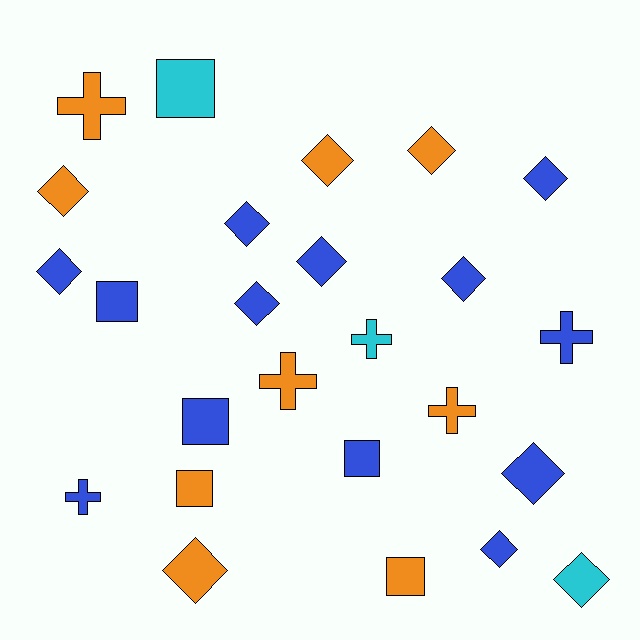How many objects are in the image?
There are 25 objects.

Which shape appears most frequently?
Diamond, with 13 objects.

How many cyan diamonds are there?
There is 1 cyan diamond.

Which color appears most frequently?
Blue, with 13 objects.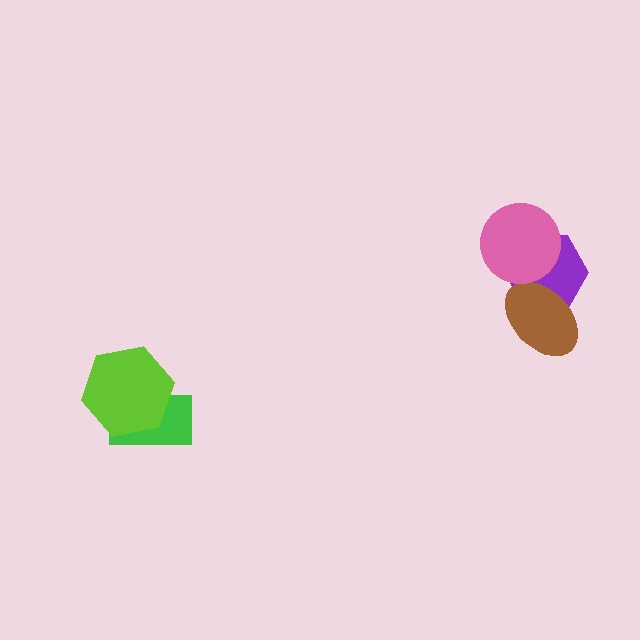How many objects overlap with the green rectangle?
1 object overlaps with the green rectangle.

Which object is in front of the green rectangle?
The lime hexagon is in front of the green rectangle.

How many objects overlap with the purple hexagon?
2 objects overlap with the purple hexagon.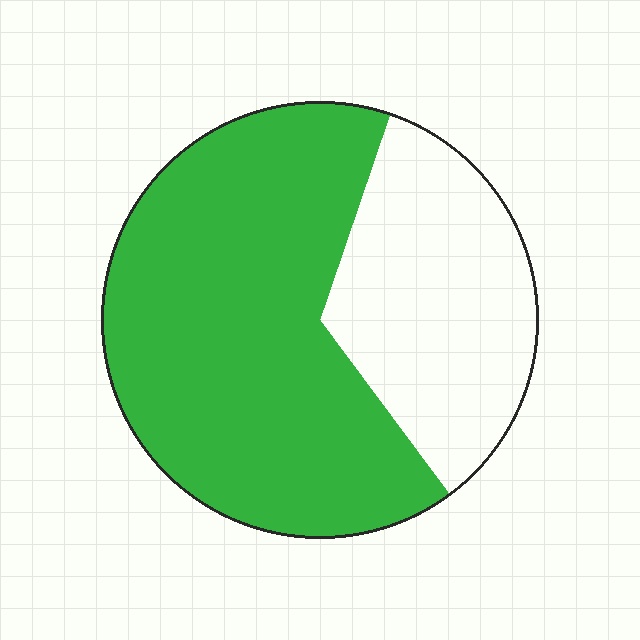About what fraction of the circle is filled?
About two thirds (2/3).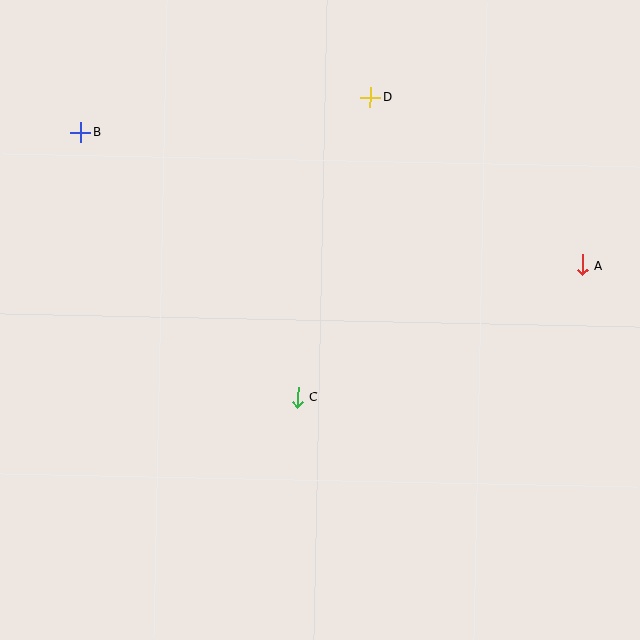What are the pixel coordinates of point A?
Point A is at (583, 265).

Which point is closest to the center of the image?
Point C at (298, 397) is closest to the center.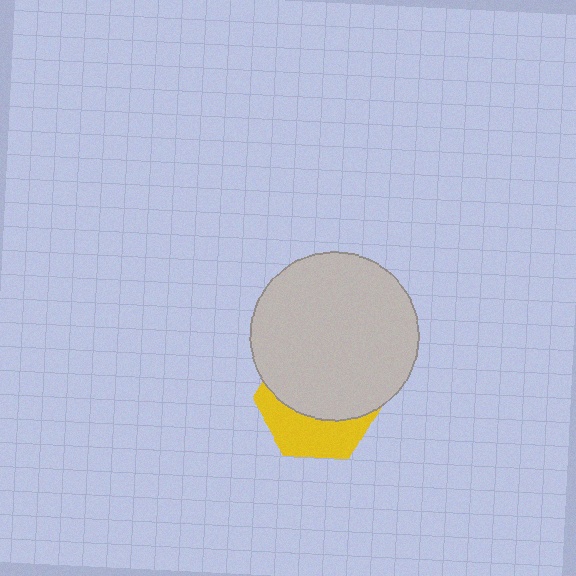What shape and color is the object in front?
The object in front is a light gray circle.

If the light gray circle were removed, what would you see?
You would see the complete yellow hexagon.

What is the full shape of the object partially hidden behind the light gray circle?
The partially hidden object is a yellow hexagon.